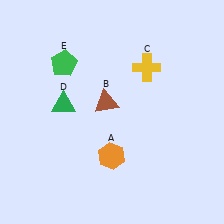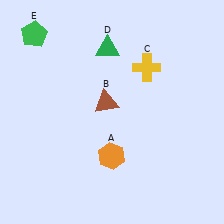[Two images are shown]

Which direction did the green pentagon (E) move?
The green pentagon (E) moved left.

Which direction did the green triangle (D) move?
The green triangle (D) moved up.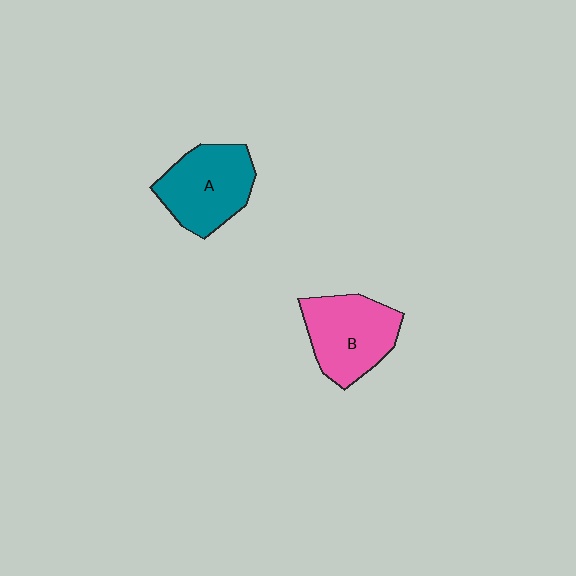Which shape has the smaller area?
Shape A (teal).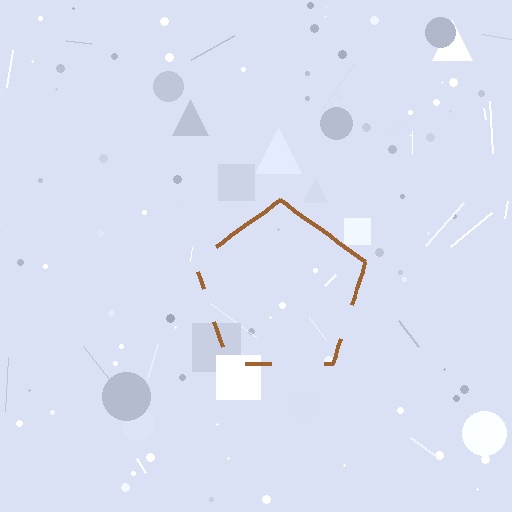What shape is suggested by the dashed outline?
The dashed outline suggests a pentagon.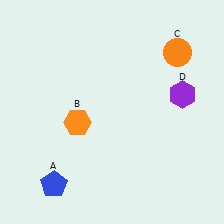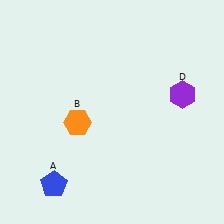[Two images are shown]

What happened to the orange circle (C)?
The orange circle (C) was removed in Image 2. It was in the top-right area of Image 1.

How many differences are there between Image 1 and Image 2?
There is 1 difference between the two images.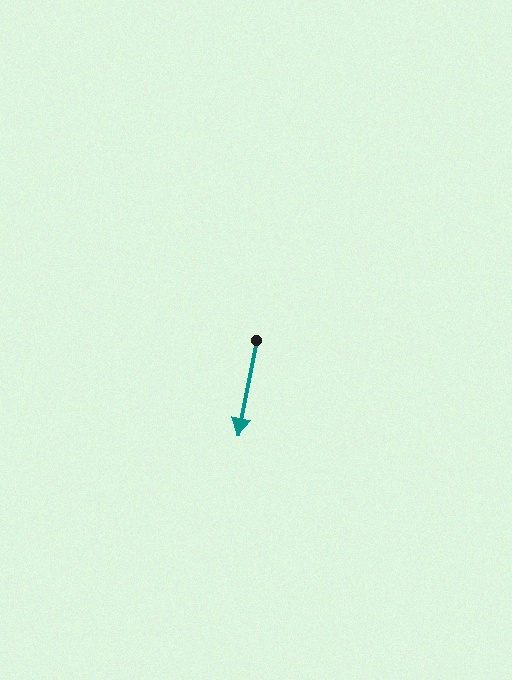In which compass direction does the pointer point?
South.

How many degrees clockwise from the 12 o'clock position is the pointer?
Approximately 191 degrees.